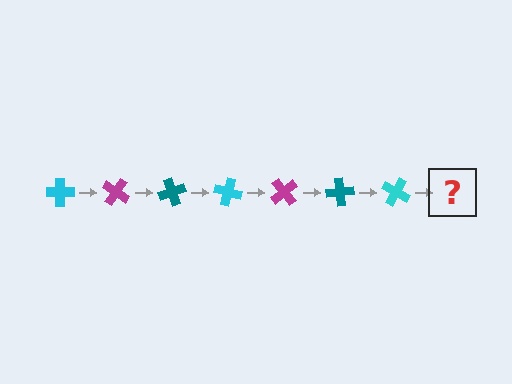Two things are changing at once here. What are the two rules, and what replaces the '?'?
The two rules are that it rotates 35 degrees each step and the color cycles through cyan, magenta, and teal. The '?' should be a magenta cross, rotated 245 degrees from the start.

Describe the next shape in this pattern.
It should be a magenta cross, rotated 245 degrees from the start.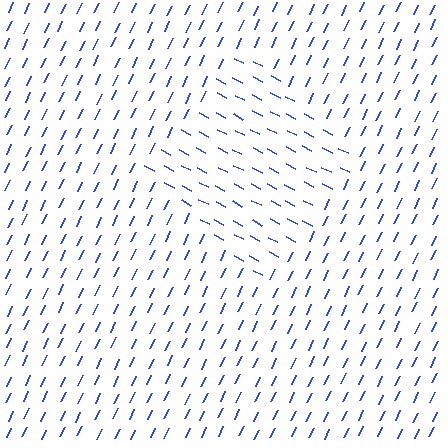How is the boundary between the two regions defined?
The boundary is defined purely by a change in line orientation (approximately 89 degrees difference). All lines are the same color and thickness.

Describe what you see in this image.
The image is filled with small blue line segments. A diamond region in the image has lines oriented differently from the surrounding lines, creating a visible texture boundary.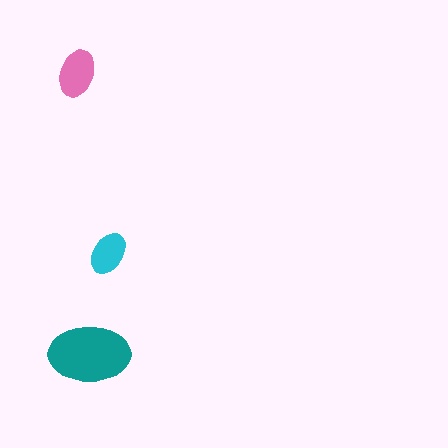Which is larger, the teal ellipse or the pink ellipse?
The teal one.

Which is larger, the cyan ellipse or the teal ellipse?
The teal one.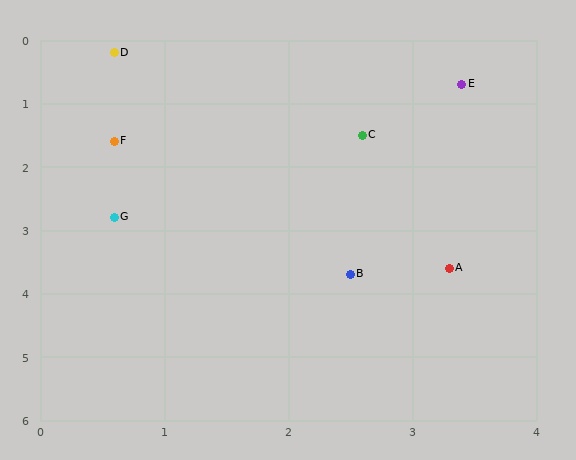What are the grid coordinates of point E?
Point E is at approximately (3.4, 0.7).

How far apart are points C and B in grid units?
Points C and B are about 2.2 grid units apart.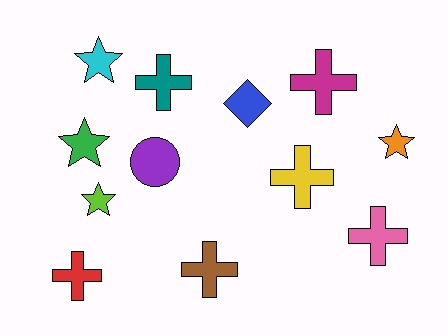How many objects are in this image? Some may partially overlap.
There are 12 objects.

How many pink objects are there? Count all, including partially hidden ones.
There is 1 pink object.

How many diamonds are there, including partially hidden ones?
There is 1 diamond.